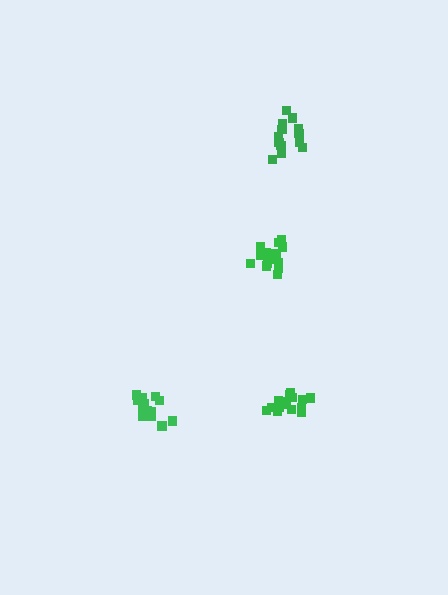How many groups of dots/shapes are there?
There are 4 groups.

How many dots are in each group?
Group 1: 14 dots, Group 2: 18 dots, Group 3: 15 dots, Group 4: 16 dots (63 total).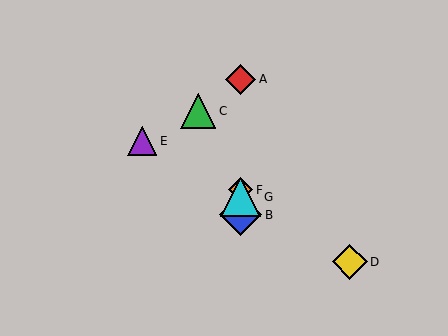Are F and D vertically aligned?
No, F is at x≈241 and D is at x≈350.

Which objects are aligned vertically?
Objects A, B, F, G are aligned vertically.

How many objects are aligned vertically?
4 objects (A, B, F, G) are aligned vertically.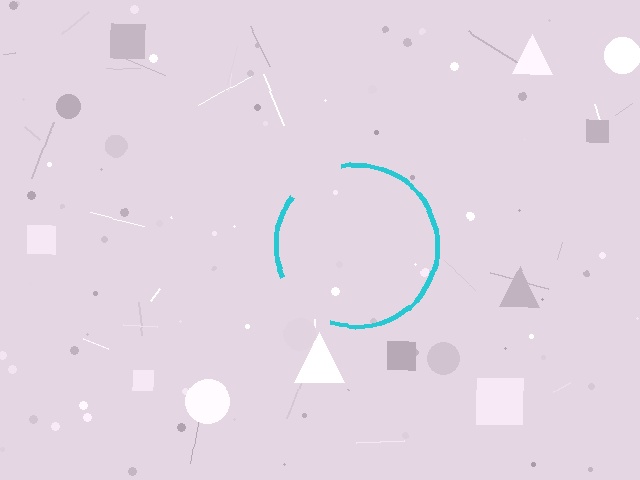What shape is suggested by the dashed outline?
The dashed outline suggests a circle.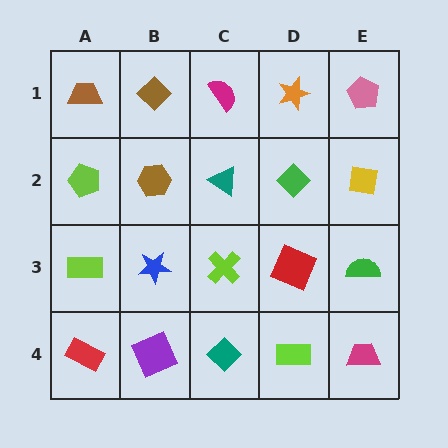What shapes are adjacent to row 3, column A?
A lime pentagon (row 2, column A), a red rectangle (row 4, column A), a blue star (row 3, column B).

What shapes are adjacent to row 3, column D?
A green diamond (row 2, column D), a lime rectangle (row 4, column D), a lime cross (row 3, column C), a green semicircle (row 3, column E).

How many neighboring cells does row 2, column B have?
4.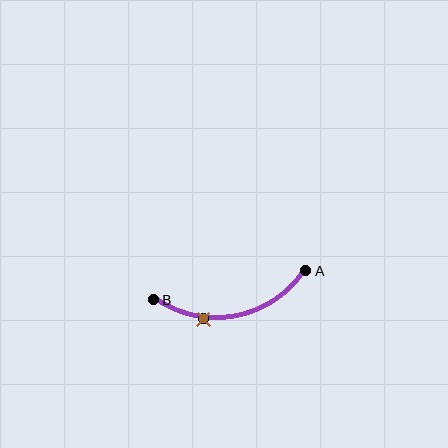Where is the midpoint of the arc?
The arc midpoint is the point on the curve farthest from the straight line joining A and B. It sits below that line.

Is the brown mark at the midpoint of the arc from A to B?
No. The brown mark lies on the arc but is closer to endpoint B. The arc midpoint would be at the point on the curve equidistant along the arc from both A and B.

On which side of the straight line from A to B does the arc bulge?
The arc bulges below the straight line connecting A and B.